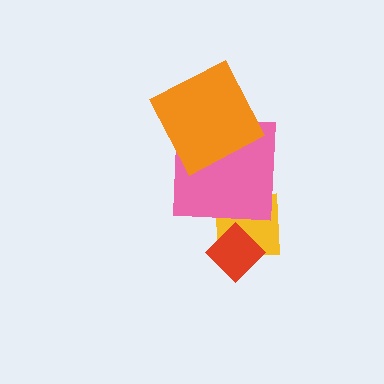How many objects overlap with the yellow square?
2 objects overlap with the yellow square.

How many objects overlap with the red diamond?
1 object overlaps with the red diamond.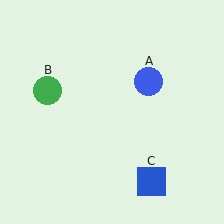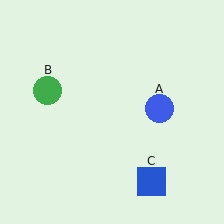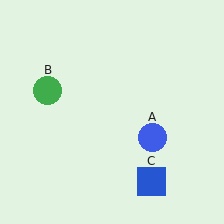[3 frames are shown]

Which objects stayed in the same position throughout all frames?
Green circle (object B) and blue square (object C) remained stationary.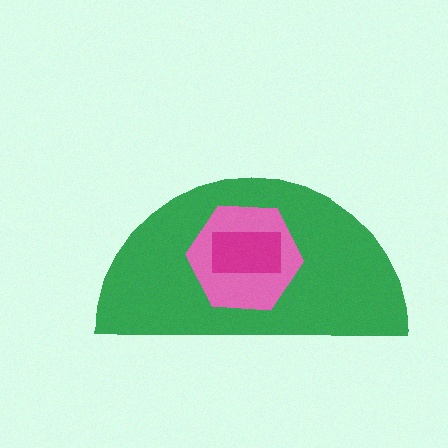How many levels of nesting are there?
3.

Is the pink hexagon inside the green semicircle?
Yes.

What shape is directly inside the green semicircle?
The pink hexagon.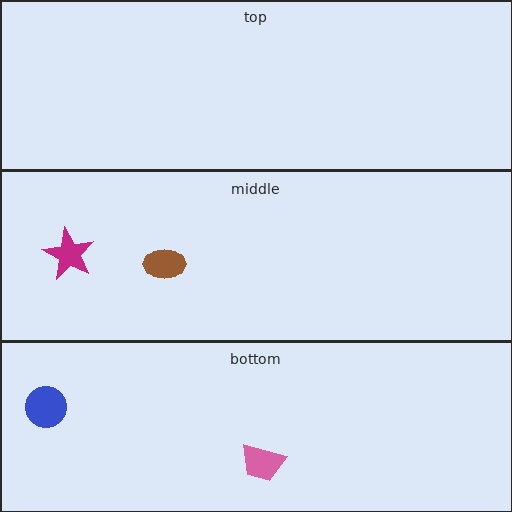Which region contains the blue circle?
The bottom region.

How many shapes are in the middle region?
2.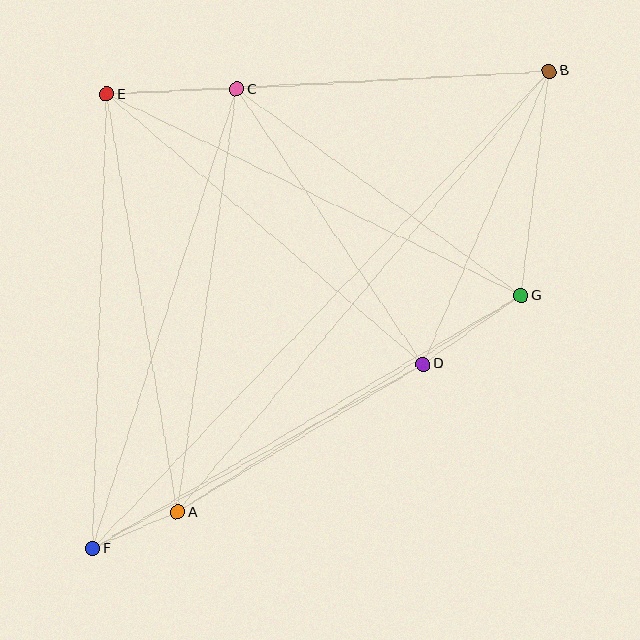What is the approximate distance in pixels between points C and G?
The distance between C and G is approximately 352 pixels.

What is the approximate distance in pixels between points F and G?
The distance between F and G is approximately 498 pixels.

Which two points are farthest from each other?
Points B and F are farthest from each other.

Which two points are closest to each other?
Points A and F are closest to each other.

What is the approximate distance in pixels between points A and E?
The distance between A and E is approximately 424 pixels.